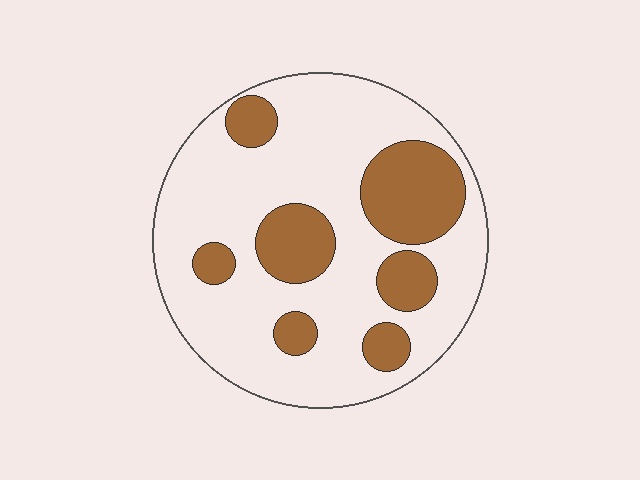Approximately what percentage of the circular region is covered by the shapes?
Approximately 25%.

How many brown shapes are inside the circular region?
7.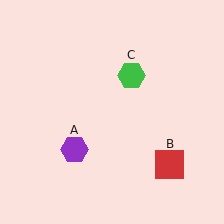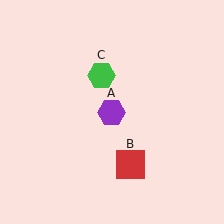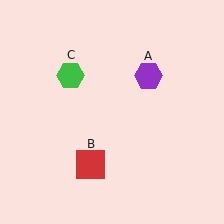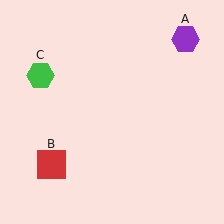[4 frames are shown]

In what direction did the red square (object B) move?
The red square (object B) moved left.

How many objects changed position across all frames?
3 objects changed position: purple hexagon (object A), red square (object B), green hexagon (object C).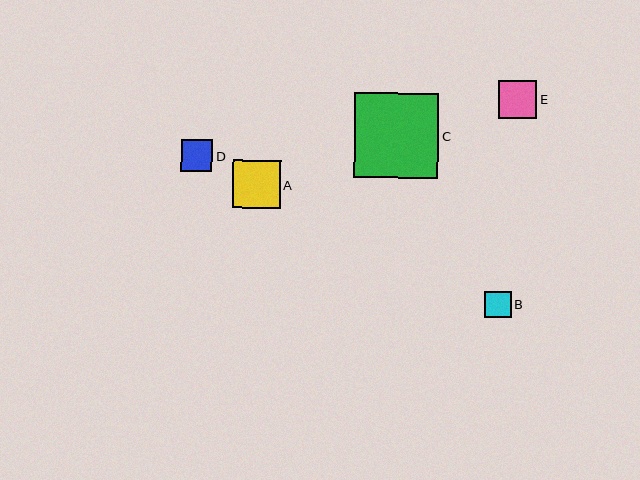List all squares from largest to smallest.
From largest to smallest: C, A, E, D, B.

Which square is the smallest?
Square B is the smallest with a size of approximately 26 pixels.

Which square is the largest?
Square C is the largest with a size of approximately 84 pixels.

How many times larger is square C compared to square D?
Square C is approximately 2.7 times the size of square D.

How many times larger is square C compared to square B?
Square C is approximately 3.2 times the size of square B.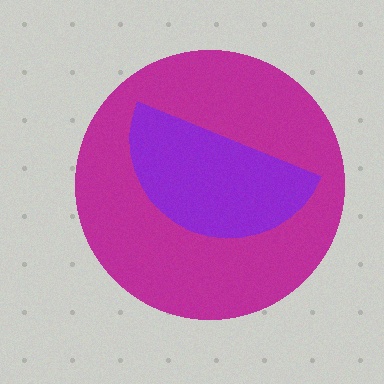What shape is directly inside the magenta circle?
The purple semicircle.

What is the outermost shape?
The magenta circle.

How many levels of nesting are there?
2.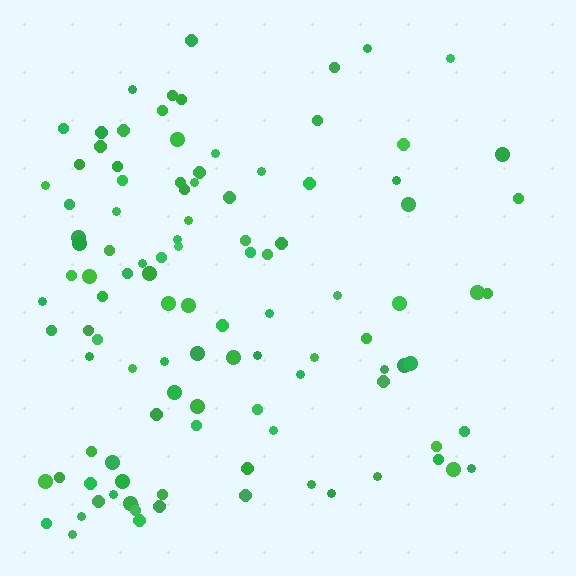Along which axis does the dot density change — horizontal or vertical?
Horizontal.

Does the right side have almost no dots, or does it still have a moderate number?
Still a moderate number, just noticeably fewer than the left.